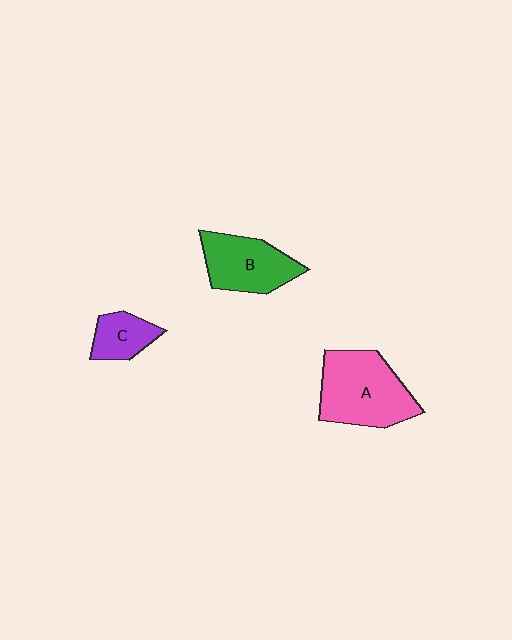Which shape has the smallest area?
Shape C (purple).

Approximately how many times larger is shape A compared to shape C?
Approximately 2.4 times.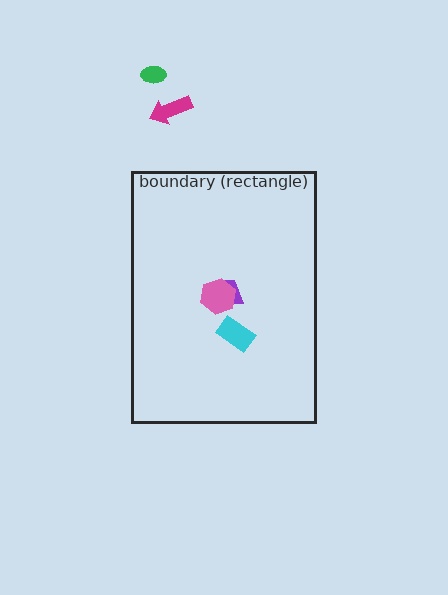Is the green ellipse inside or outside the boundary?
Outside.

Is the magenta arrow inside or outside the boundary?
Outside.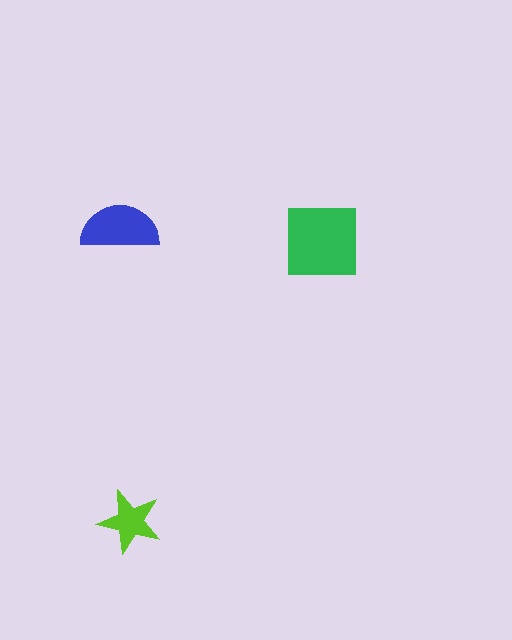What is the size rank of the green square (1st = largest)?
1st.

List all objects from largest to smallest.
The green square, the blue semicircle, the lime star.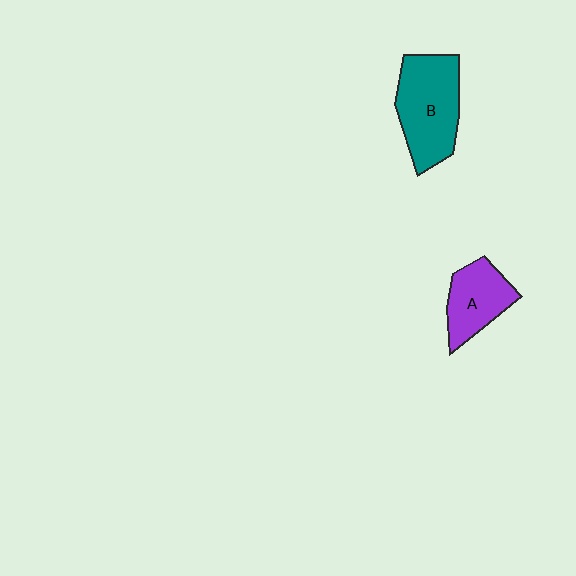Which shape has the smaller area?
Shape A (purple).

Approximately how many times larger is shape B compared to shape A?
Approximately 1.5 times.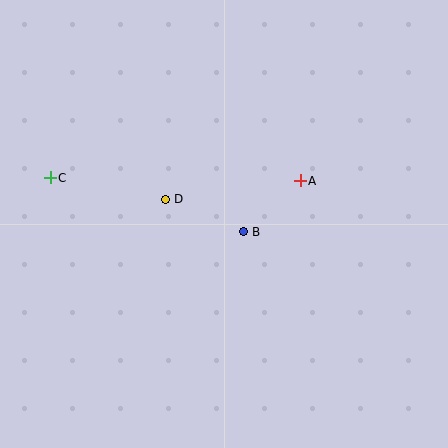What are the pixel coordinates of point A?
Point A is at (300, 181).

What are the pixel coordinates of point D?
Point D is at (166, 199).